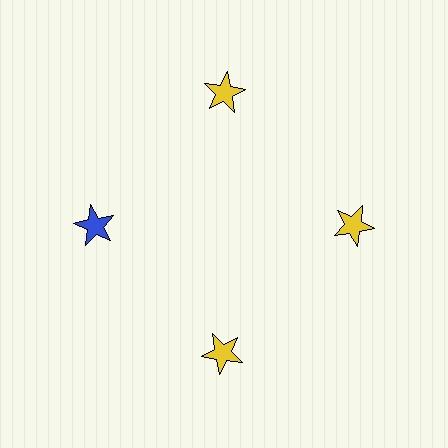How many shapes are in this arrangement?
There are 4 shapes arranged in a ring pattern.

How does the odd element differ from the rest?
It has a different color: blue instead of yellow.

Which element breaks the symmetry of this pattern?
The blue star at roughly the 9 o'clock position breaks the symmetry. All other shapes are yellow stars.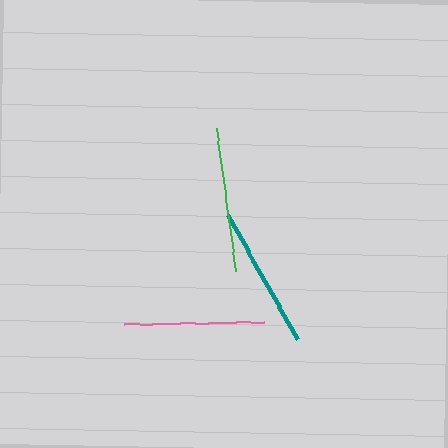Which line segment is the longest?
The green line is the longest at approximately 145 pixels.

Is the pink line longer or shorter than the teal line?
The teal line is longer than the pink line.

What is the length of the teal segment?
The teal segment is approximately 142 pixels long.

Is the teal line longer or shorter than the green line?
The green line is longer than the teal line.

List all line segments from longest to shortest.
From longest to shortest: green, teal, pink.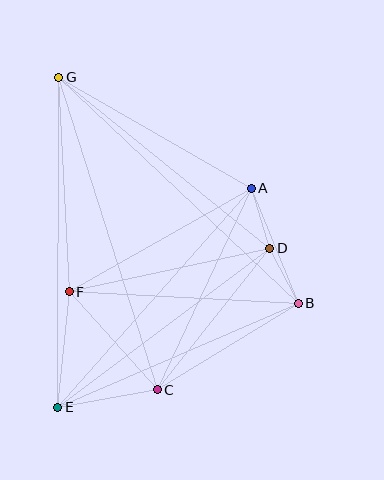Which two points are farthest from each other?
Points E and G are farthest from each other.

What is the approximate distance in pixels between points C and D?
The distance between C and D is approximately 180 pixels.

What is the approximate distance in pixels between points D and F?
The distance between D and F is approximately 205 pixels.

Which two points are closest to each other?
Points B and D are closest to each other.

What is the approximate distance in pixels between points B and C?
The distance between B and C is approximately 165 pixels.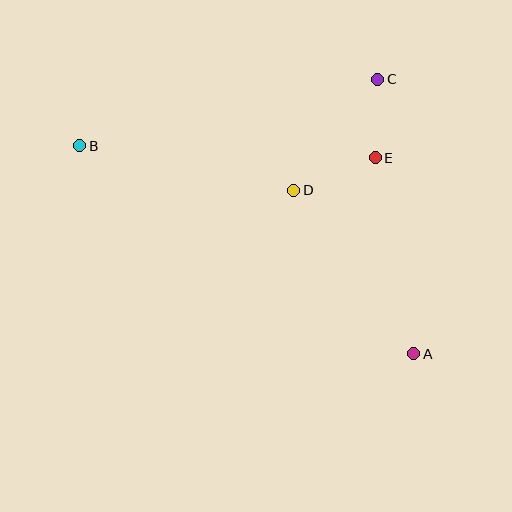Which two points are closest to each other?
Points C and E are closest to each other.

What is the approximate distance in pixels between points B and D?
The distance between B and D is approximately 218 pixels.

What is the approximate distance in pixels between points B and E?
The distance between B and E is approximately 296 pixels.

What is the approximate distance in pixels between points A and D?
The distance between A and D is approximately 203 pixels.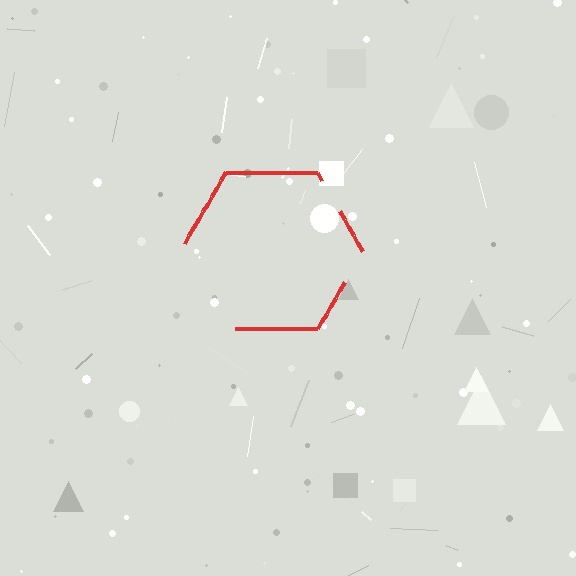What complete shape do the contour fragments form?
The contour fragments form a hexagon.